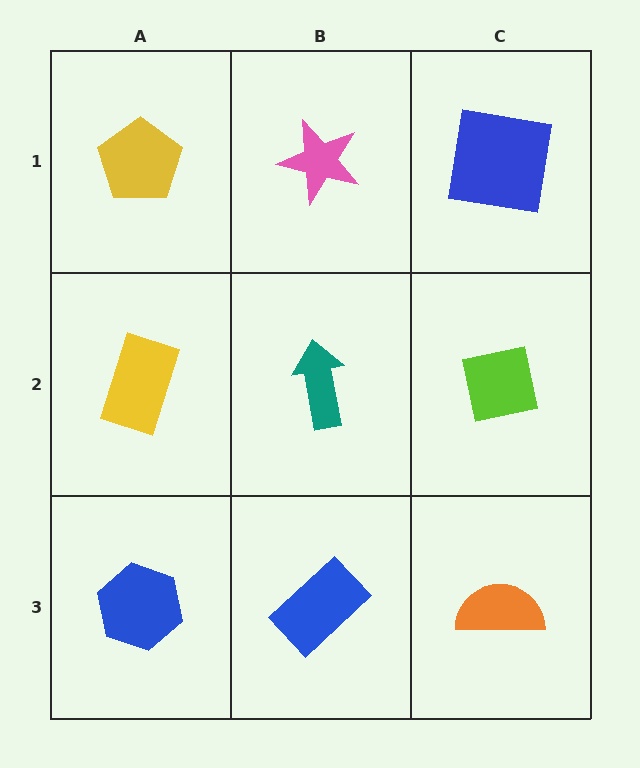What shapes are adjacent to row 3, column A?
A yellow rectangle (row 2, column A), a blue rectangle (row 3, column B).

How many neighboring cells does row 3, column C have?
2.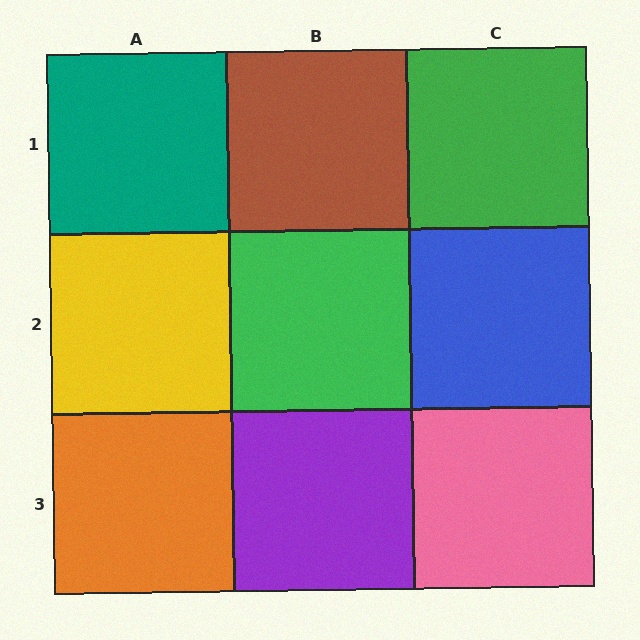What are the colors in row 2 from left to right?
Yellow, green, blue.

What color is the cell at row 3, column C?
Pink.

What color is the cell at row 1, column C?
Green.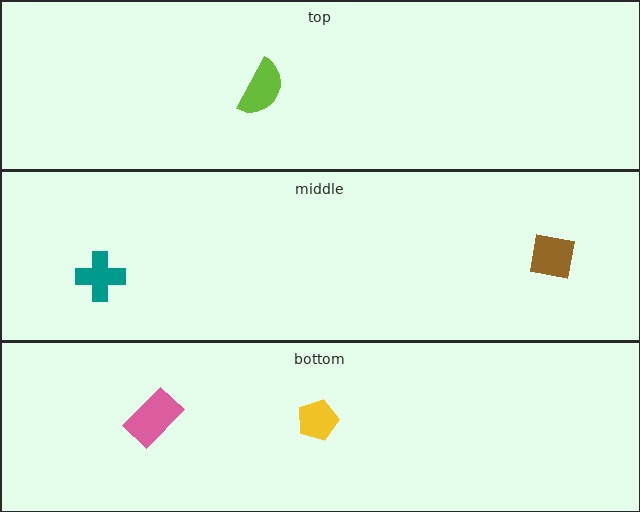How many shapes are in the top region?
1.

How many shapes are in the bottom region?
2.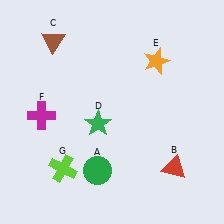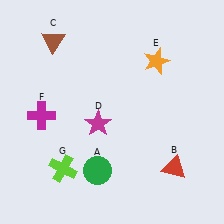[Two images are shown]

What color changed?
The star (D) changed from green in Image 1 to magenta in Image 2.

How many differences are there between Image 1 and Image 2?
There is 1 difference between the two images.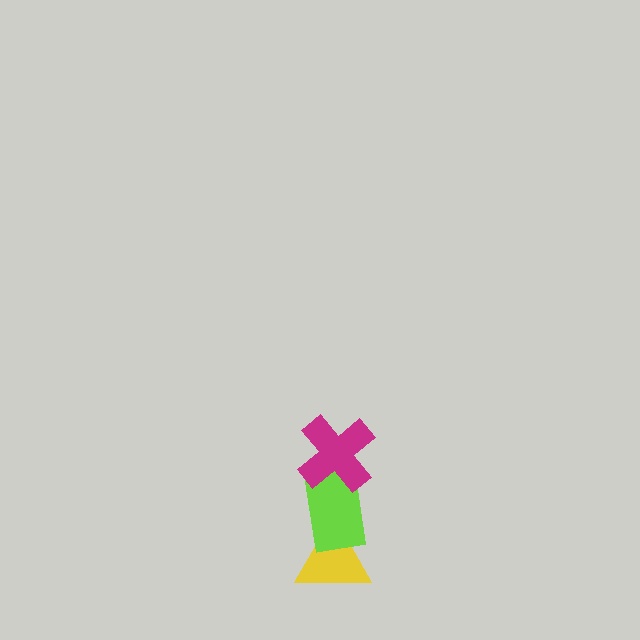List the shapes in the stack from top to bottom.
From top to bottom: the magenta cross, the lime rectangle, the yellow triangle.